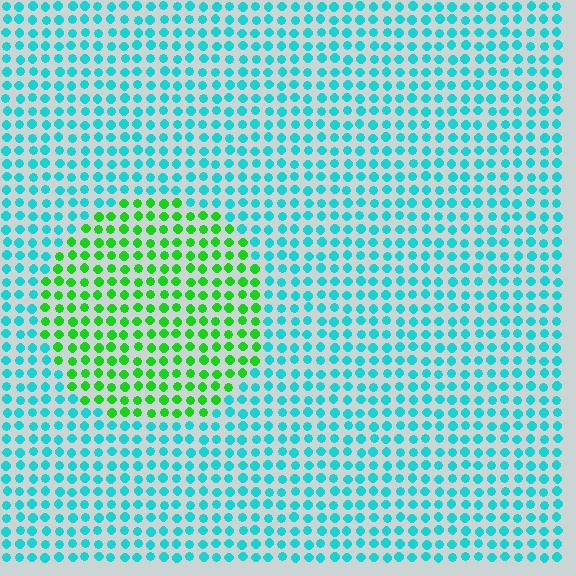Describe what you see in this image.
The image is filled with small cyan elements in a uniform arrangement. A circle-shaped region is visible where the elements are tinted to a slightly different hue, forming a subtle color boundary.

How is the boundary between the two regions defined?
The boundary is defined purely by a slight shift in hue (about 60 degrees). Spacing, size, and orientation are identical on both sides.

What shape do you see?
I see a circle.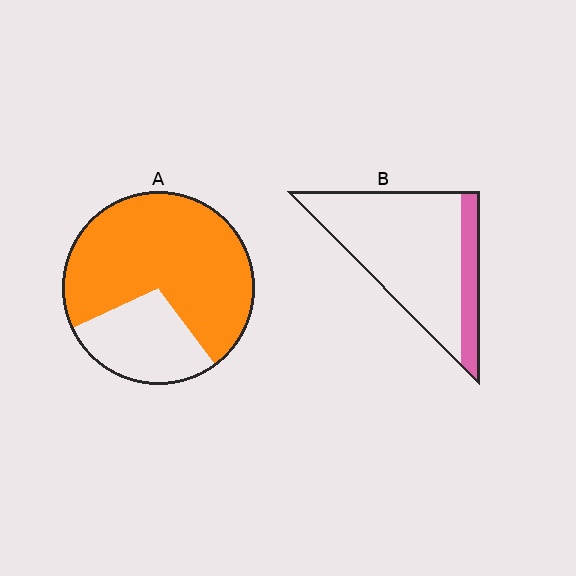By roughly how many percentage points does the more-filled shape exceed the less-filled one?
By roughly 55 percentage points (A over B).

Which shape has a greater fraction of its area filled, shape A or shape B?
Shape A.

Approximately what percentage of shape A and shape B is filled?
A is approximately 70% and B is approximately 20%.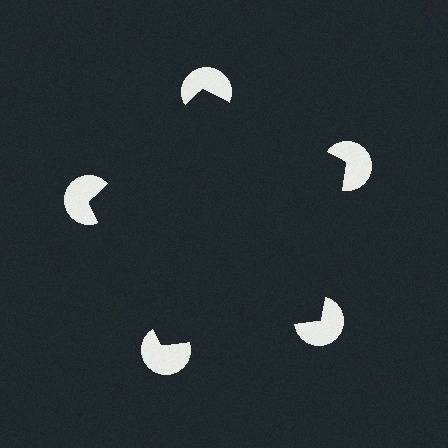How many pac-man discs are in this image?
There are 5 — one at each vertex of the illusory pentagon.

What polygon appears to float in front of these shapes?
An illusory pentagon — its edges are inferred from the aligned wedge cuts in the pac-man discs, not physically drawn.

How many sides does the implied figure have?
5 sides.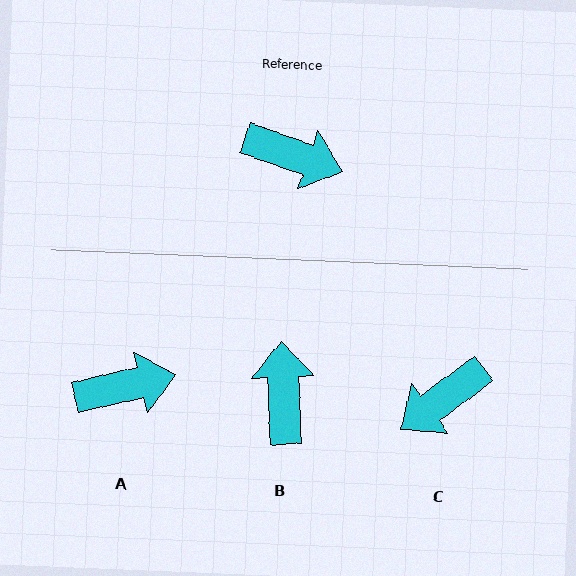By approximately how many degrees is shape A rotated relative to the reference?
Approximately 32 degrees counter-clockwise.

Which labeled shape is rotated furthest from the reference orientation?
C, about 125 degrees away.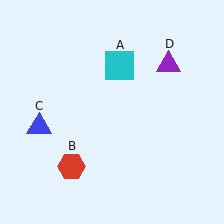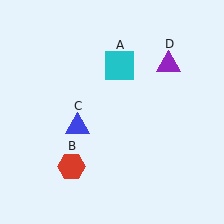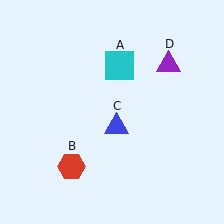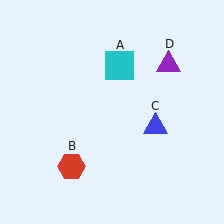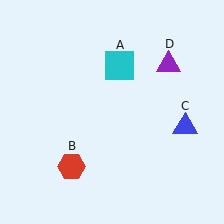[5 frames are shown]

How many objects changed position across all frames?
1 object changed position: blue triangle (object C).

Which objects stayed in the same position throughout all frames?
Cyan square (object A) and red hexagon (object B) and purple triangle (object D) remained stationary.